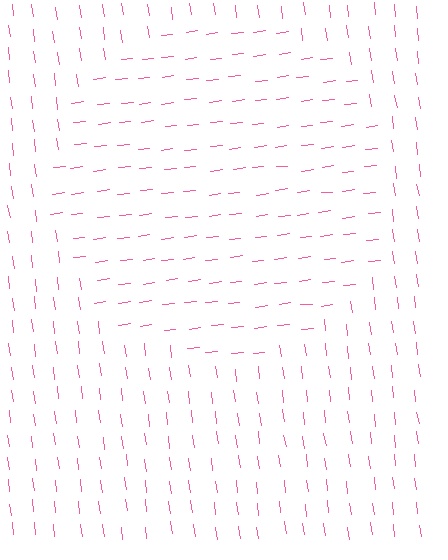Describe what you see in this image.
The image is filled with small pink line segments. A circle region in the image has lines oriented differently from the surrounding lines, creating a visible texture boundary.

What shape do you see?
I see a circle.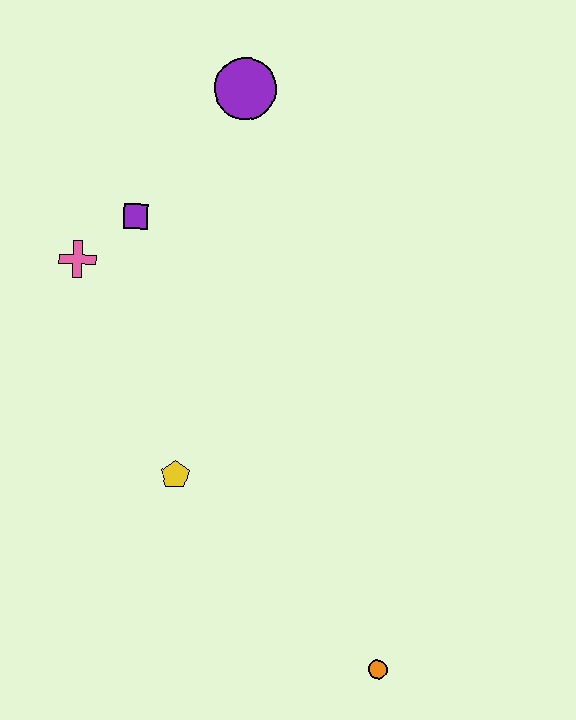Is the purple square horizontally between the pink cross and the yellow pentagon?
Yes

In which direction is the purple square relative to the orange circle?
The purple square is above the orange circle.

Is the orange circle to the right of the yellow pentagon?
Yes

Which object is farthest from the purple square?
The orange circle is farthest from the purple square.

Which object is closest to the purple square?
The pink cross is closest to the purple square.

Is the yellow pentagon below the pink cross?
Yes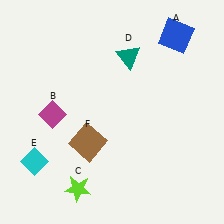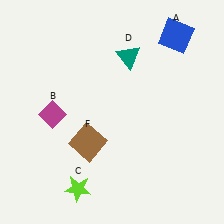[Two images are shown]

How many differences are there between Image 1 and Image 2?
There is 1 difference between the two images.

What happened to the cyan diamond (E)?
The cyan diamond (E) was removed in Image 2. It was in the bottom-left area of Image 1.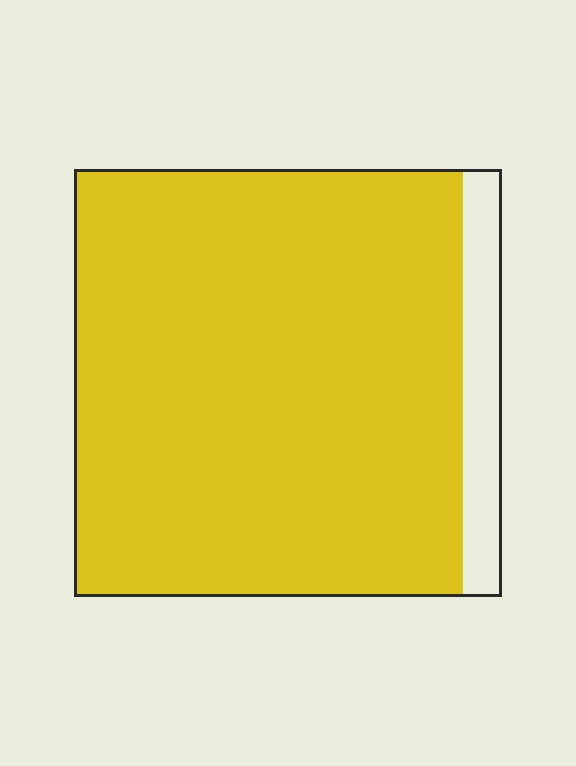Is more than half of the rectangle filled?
Yes.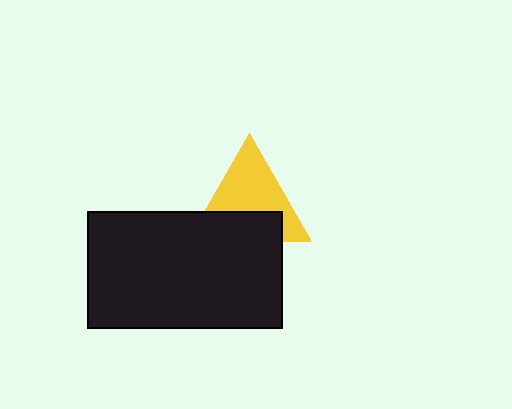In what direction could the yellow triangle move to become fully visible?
The yellow triangle could move up. That would shift it out from behind the black rectangle entirely.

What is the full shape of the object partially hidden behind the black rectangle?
The partially hidden object is a yellow triangle.